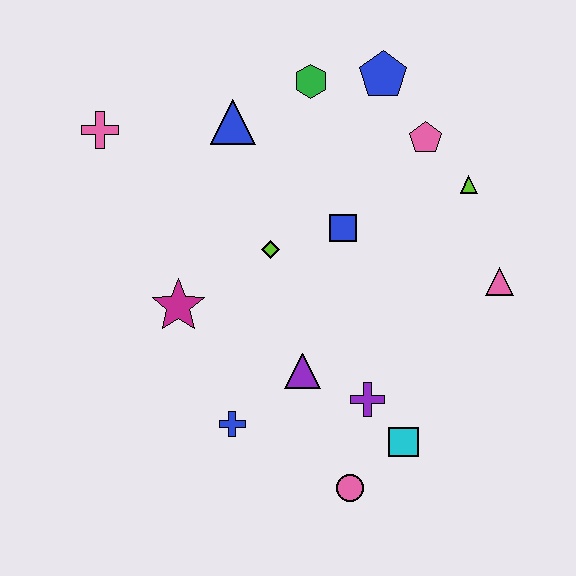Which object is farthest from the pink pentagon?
The pink circle is farthest from the pink pentagon.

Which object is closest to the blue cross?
The purple triangle is closest to the blue cross.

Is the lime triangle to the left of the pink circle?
No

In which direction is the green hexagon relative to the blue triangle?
The green hexagon is to the right of the blue triangle.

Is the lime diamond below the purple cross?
No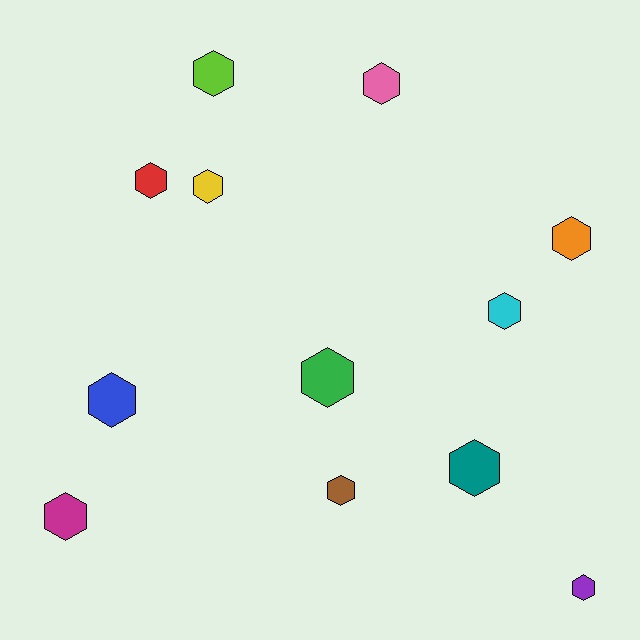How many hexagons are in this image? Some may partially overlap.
There are 12 hexagons.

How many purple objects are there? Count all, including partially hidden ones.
There is 1 purple object.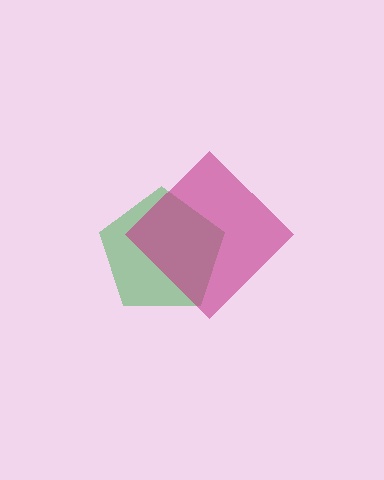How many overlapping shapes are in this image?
There are 2 overlapping shapes in the image.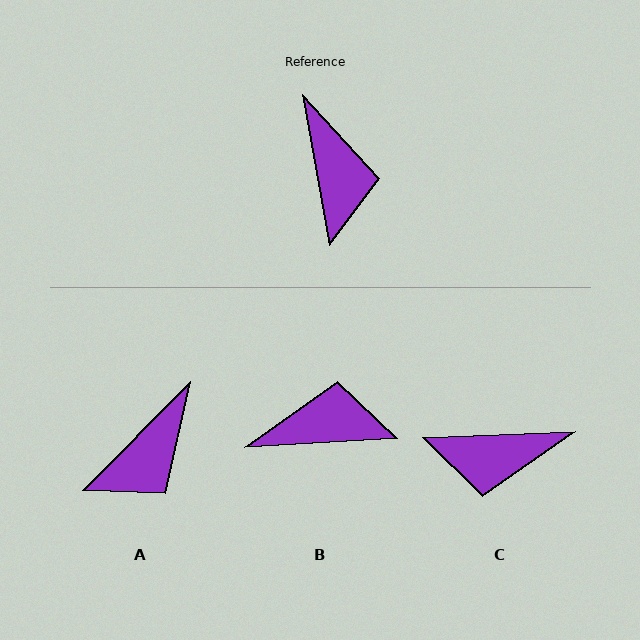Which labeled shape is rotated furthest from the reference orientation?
C, about 98 degrees away.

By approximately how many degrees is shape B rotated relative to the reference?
Approximately 83 degrees counter-clockwise.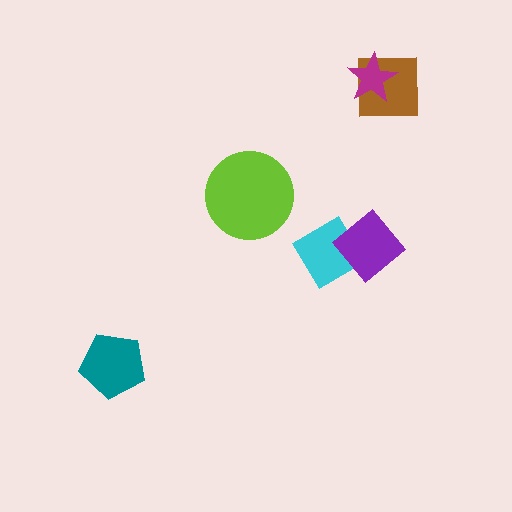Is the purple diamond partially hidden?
No, no other shape covers it.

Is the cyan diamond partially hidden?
Yes, it is partially covered by another shape.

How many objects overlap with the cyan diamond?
1 object overlaps with the cyan diamond.